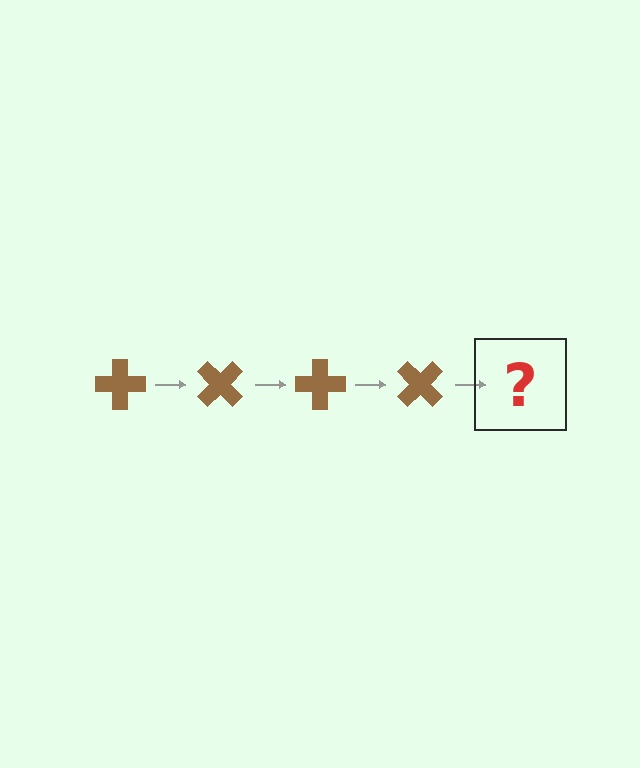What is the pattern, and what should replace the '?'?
The pattern is that the cross rotates 45 degrees each step. The '?' should be a brown cross rotated 180 degrees.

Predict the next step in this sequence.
The next step is a brown cross rotated 180 degrees.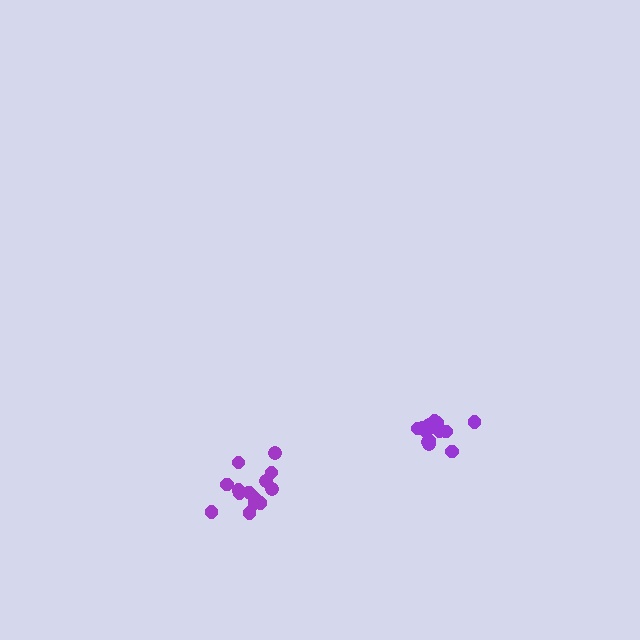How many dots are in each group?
Group 1: 15 dots, Group 2: 14 dots (29 total).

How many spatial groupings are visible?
There are 2 spatial groupings.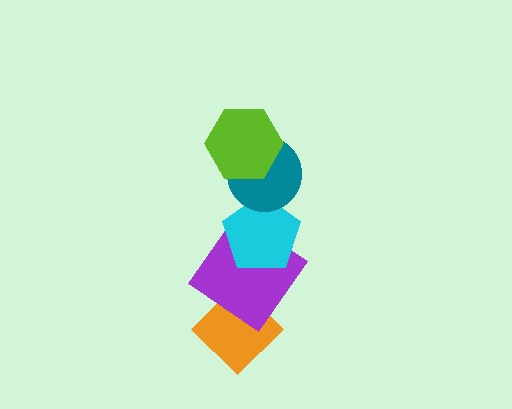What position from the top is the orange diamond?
The orange diamond is 5th from the top.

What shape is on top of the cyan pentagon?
The teal circle is on top of the cyan pentagon.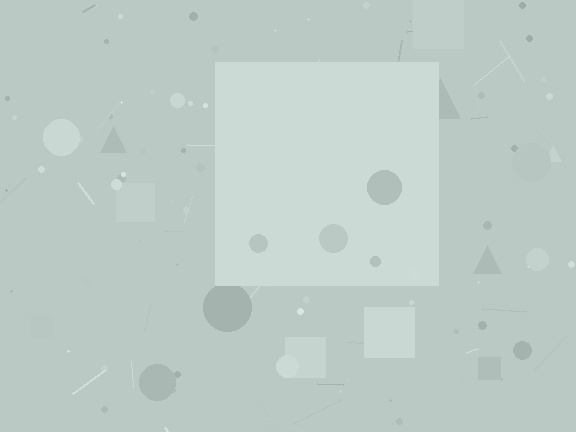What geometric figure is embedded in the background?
A square is embedded in the background.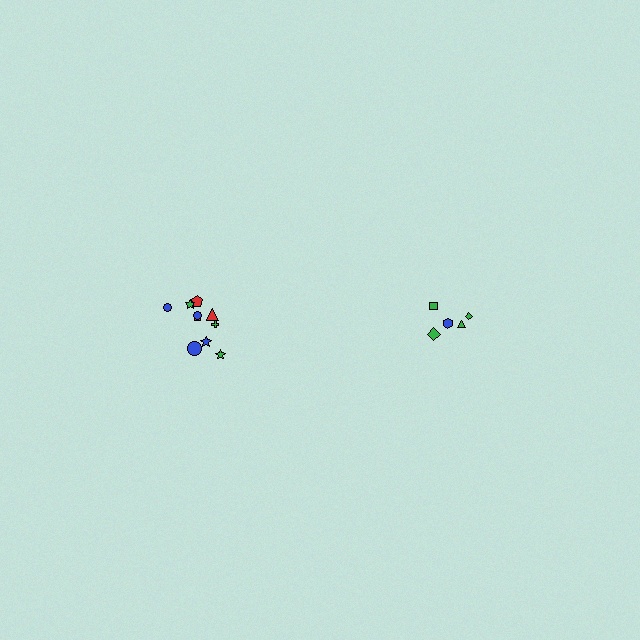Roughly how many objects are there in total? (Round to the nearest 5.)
Roughly 15 objects in total.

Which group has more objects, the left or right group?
The left group.